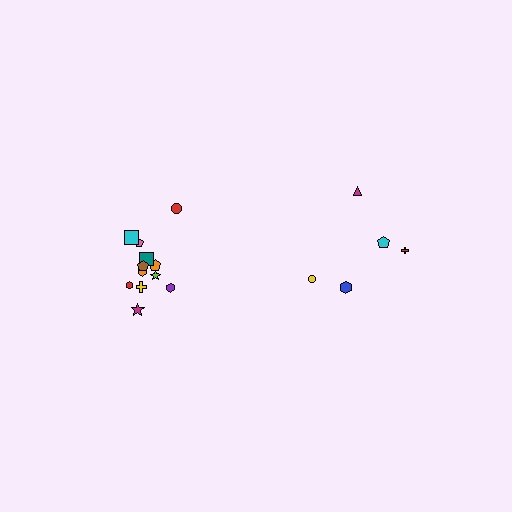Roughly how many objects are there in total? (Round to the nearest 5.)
Roughly 15 objects in total.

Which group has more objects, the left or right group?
The left group.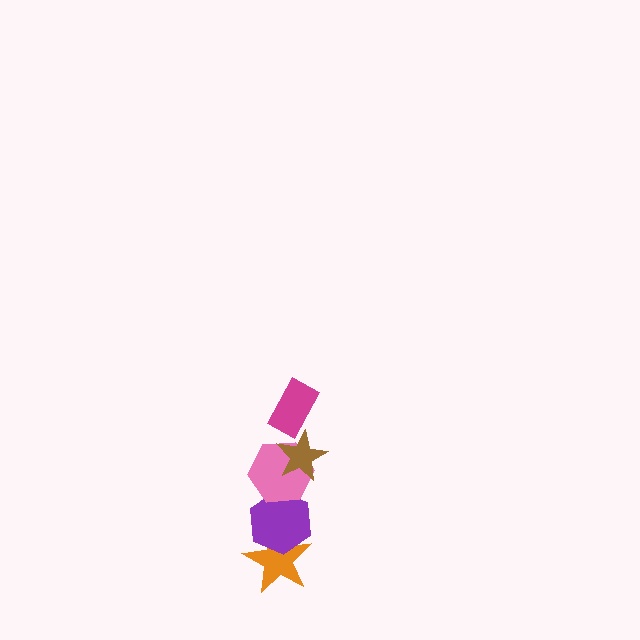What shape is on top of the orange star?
The purple hexagon is on top of the orange star.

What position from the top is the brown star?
The brown star is 2nd from the top.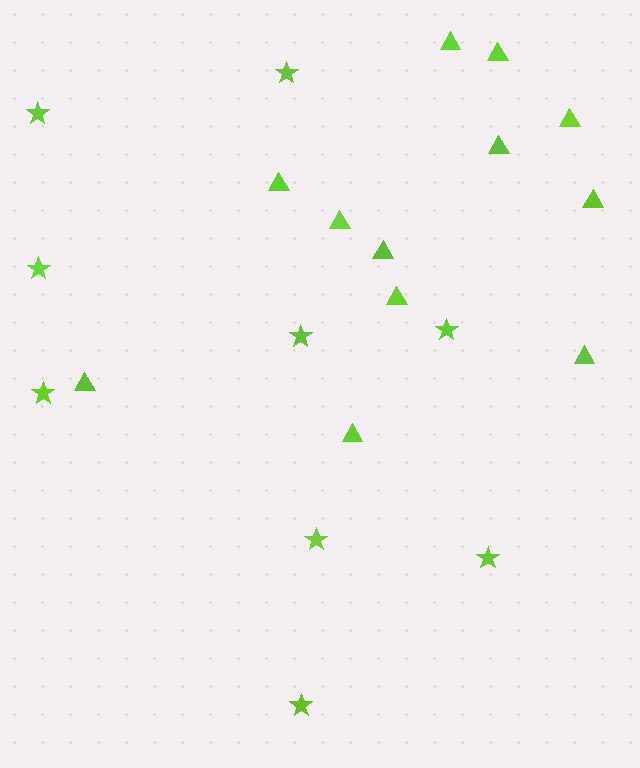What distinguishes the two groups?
There are 2 groups: one group of triangles (12) and one group of stars (9).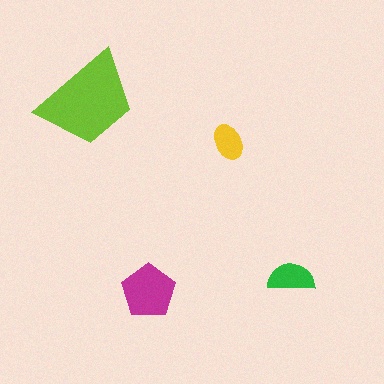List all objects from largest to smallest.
The lime trapezoid, the magenta pentagon, the green semicircle, the yellow ellipse.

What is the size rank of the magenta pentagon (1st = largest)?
2nd.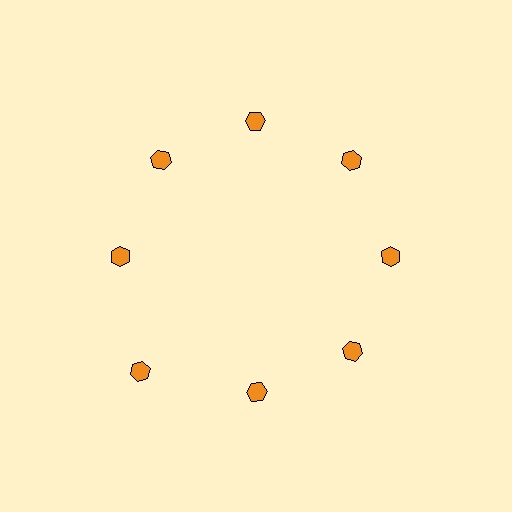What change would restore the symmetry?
The symmetry would be restored by moving it inward, back onto the ring so that all 8 hexagons sit at equal angles and equal distance from the center.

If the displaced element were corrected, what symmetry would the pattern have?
It would have 8-fold rotational symmetry — the pattern would map onto itself every 45 degrees.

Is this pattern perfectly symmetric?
No. The 8 orange hexagons are arranged in a ring, but one element near the 8 o'clock position is pushed outward from the center, breaking the 8-fold rotational symmetry.